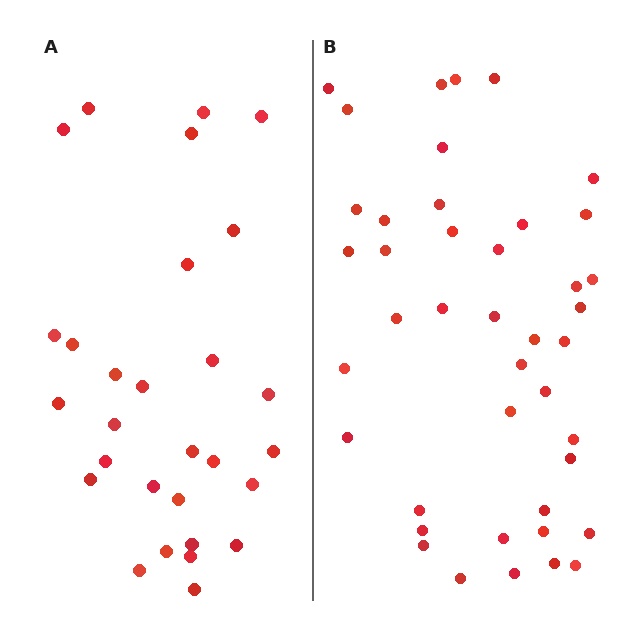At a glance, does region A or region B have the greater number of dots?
Region B (the right region) has more dots.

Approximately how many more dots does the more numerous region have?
Region B has approximately 15 more dots than region A.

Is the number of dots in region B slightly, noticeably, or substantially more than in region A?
Region B has noticeably more, but not dramatically so. The ratio is roughly 1.4 to 1.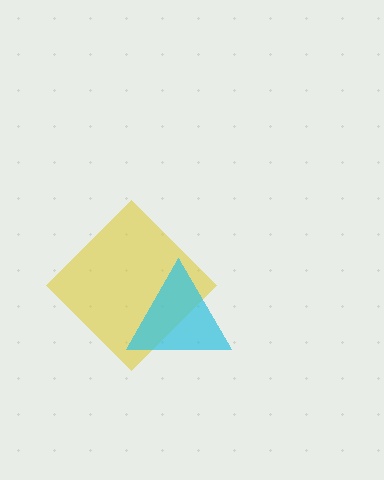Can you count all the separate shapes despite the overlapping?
Yes, there are 2 separate shapes.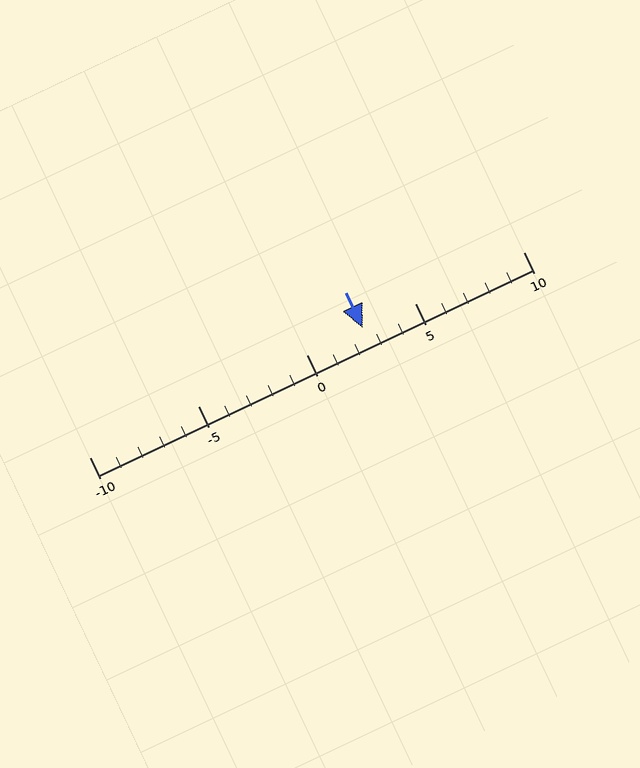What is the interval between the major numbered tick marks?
The major tick marks are spaced 5 units apart.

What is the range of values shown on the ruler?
The ruler shows values from -10 to 10.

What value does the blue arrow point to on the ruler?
The blue arrow points to approximately 3.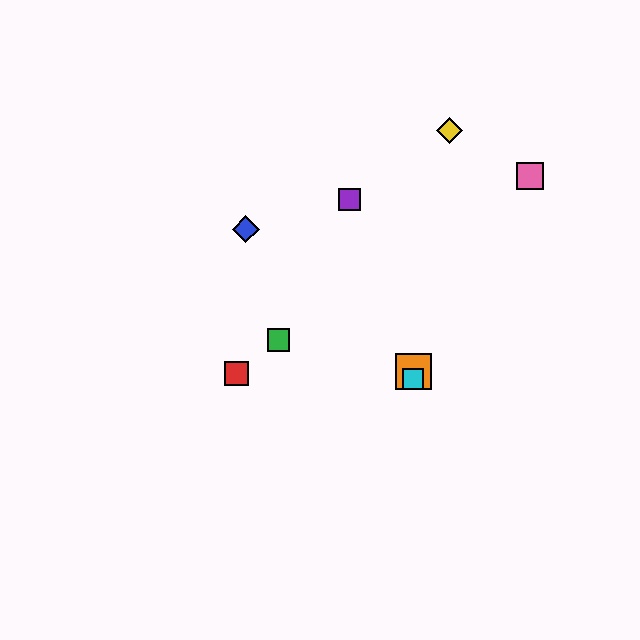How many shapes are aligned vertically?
2 shapes (the orange square, the cyan square) are aligned vertically.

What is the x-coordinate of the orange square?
The orange square is at x≈413.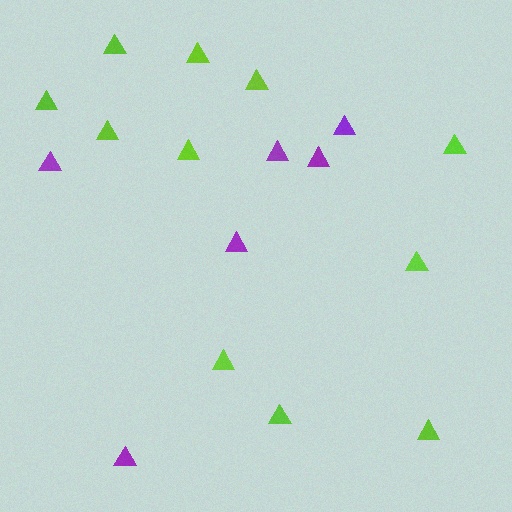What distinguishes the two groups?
There are 2 groups: one group of lime triangles (11) and one group of purple triangles (6).